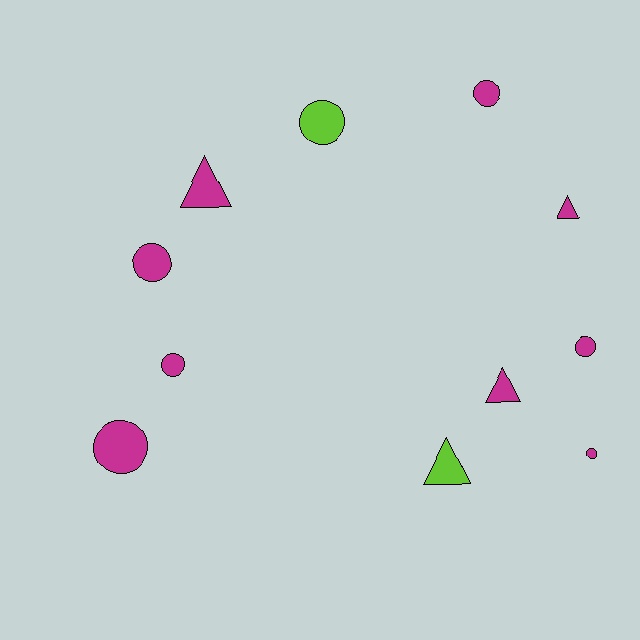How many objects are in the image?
There are 11 objects.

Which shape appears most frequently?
Circle, with 7 objects.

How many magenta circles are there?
There are 6 magenta circles.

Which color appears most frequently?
Magenta, with 9 objects.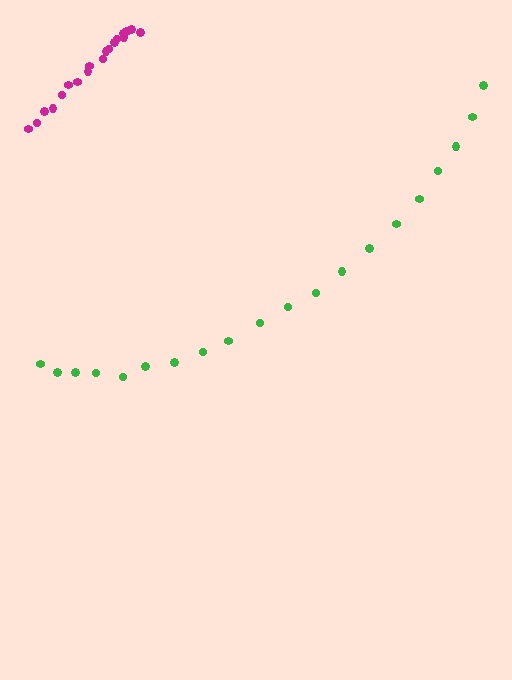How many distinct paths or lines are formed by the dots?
There are 2 distinct paths.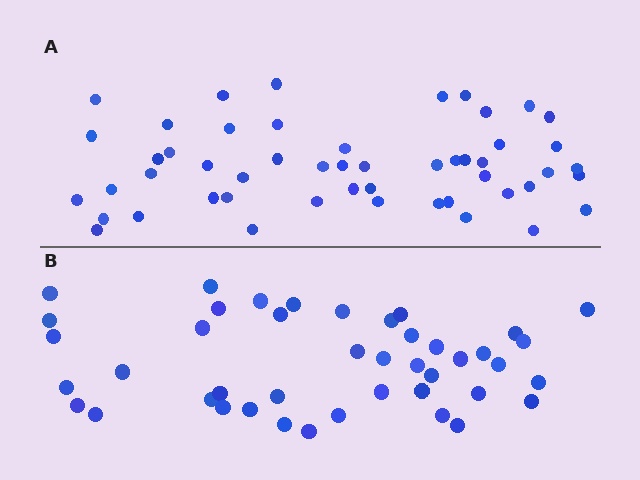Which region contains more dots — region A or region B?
Region A (the top region) has more dots.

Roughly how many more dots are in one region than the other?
Region A has roughly 8 or so more dots than region B.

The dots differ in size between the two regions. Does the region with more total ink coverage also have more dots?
No. Region B has more total ink coverage because its dots are larger, but region A actually contains more individual dots. Total area can be misleading — the number of items is what matters here.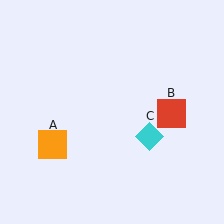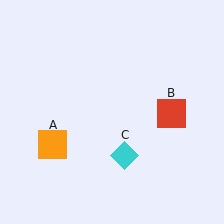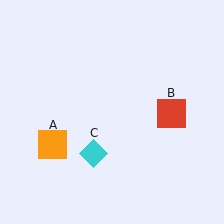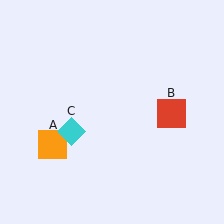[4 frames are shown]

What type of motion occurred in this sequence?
The cyan diamond (object C) rotated clockwise around the center of the scene.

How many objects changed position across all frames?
1 object changed position: cyan diamond (object C).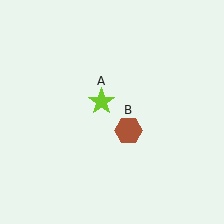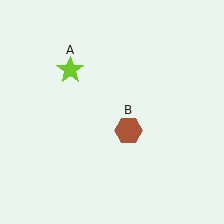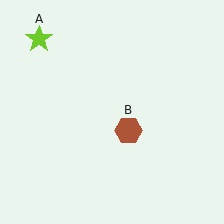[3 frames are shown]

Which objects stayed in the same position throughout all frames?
Brown hexagon (object B) remained stationary.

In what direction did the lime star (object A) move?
The lime star (object A) moved up and to the left.